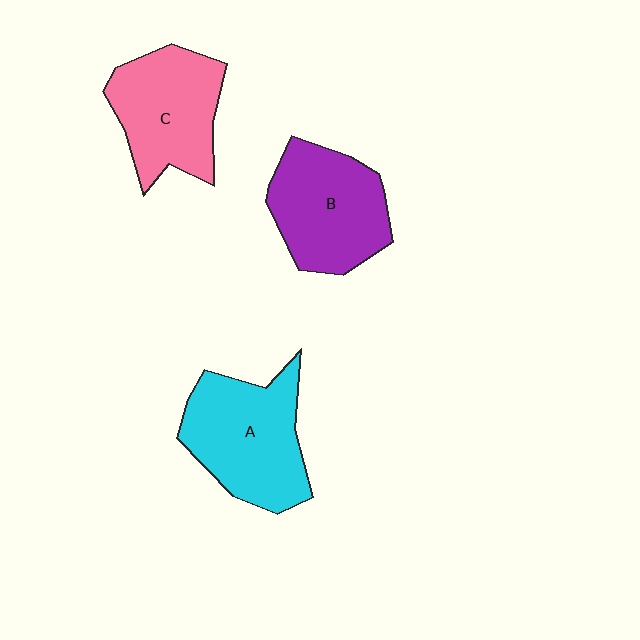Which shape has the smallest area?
Shape C (pink).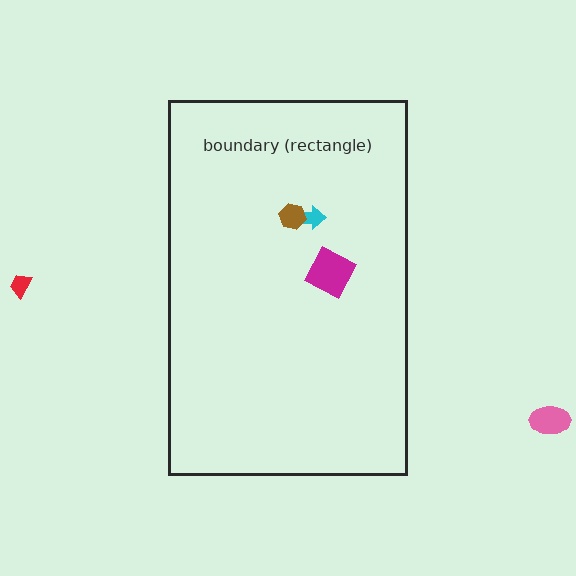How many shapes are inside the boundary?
3 inside, 2 outside.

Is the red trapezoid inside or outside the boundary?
Outside.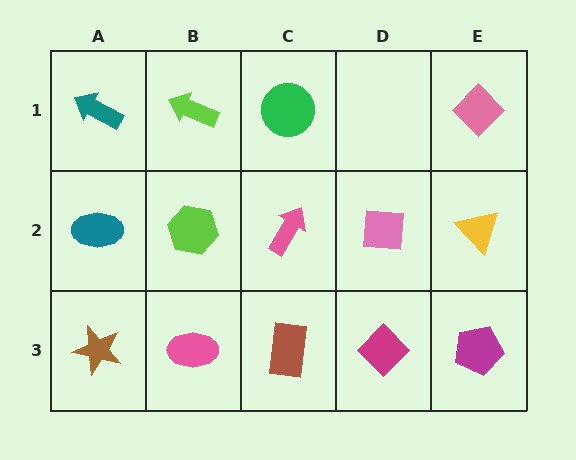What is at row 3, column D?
A magenta diamond.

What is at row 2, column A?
A teal ellipse.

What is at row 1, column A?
A teal arrow.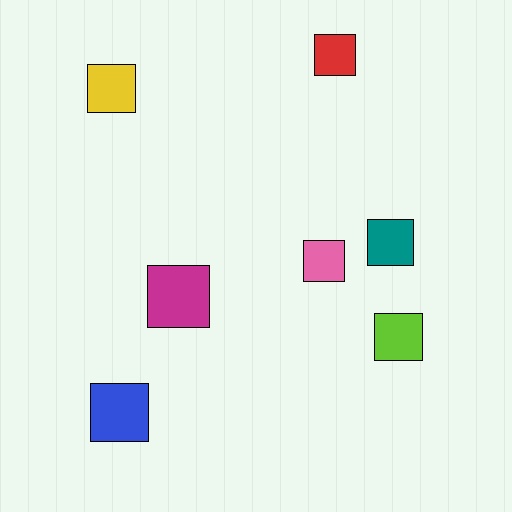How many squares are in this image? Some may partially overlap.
There are 7 squares.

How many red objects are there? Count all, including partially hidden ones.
There is 1 red object.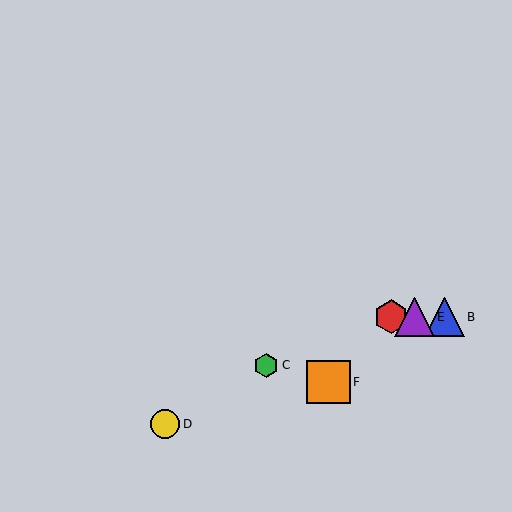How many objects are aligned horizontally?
3 objects (A, B, E) are aligned horizontally.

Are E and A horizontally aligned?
Yes, both are at y≈317.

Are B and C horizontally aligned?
No, B is at y≈317 and C is at y≈365.